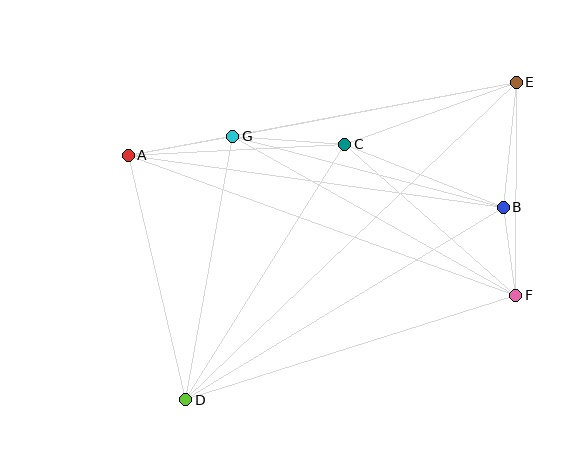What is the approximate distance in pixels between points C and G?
The distance between C and G is approximately 112 pixels.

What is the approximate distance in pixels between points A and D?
The distance between A and D is approximately 251 pixels.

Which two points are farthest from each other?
Points D and E are farthest from each other.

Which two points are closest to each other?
Points B and F are closest to each other.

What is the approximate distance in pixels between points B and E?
The distance between B and E is approximately 125 pixels.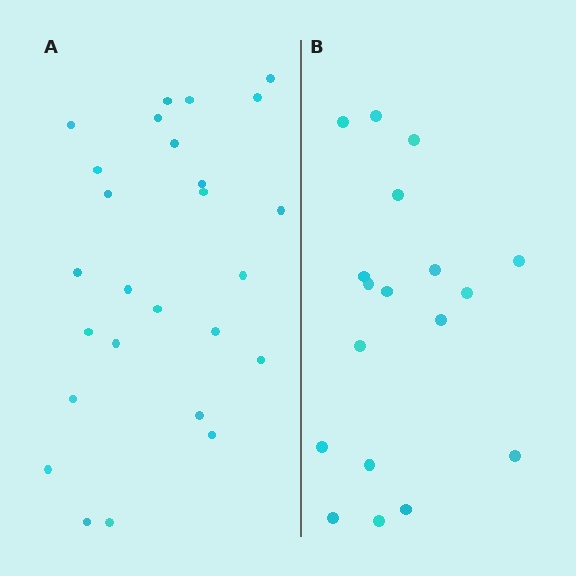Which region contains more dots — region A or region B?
Region A (the left region) has more dots.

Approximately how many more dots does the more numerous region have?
Region A has roughly 8 or so more dots than region B.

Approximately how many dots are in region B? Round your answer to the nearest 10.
About 20 dots. (The exact count is 18, which rounds to 20.)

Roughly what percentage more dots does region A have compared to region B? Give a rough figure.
About 45% more.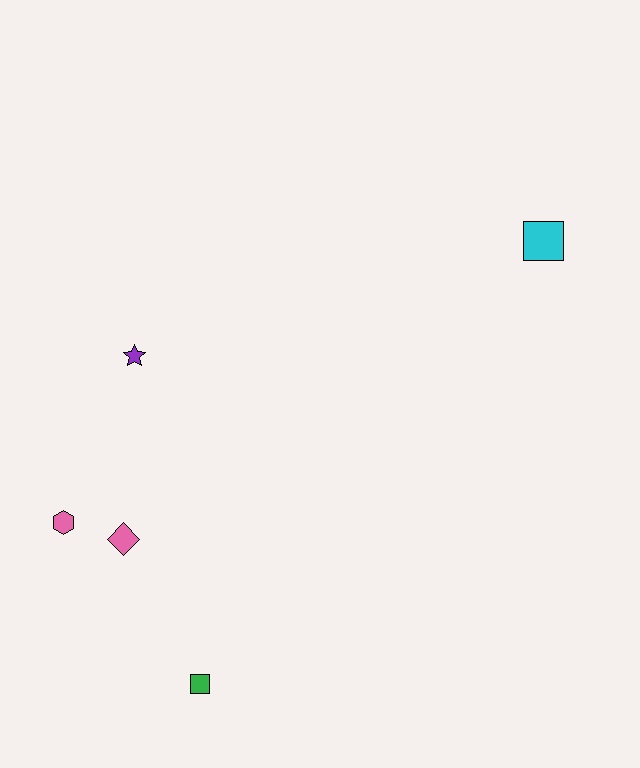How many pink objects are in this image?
There are 2 pink objects.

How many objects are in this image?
There are 5 objects.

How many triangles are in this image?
There are no triangles.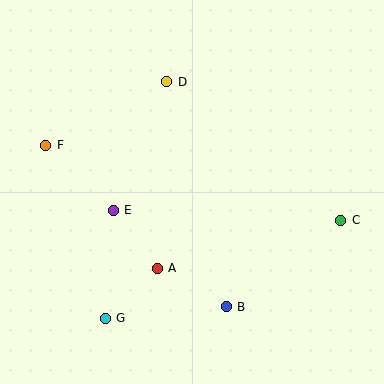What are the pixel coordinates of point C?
Point C is at (341, 220).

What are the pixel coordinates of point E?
Point E is at (113, 210).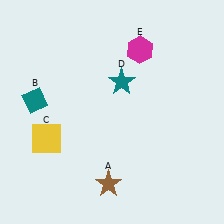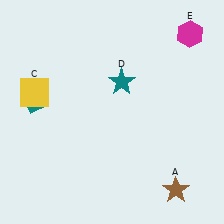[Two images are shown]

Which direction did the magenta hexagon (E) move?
The magenta hexagon (E) moved right.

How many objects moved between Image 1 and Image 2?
3 objects moved between the two images.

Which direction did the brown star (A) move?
The brown star (A) moved right.